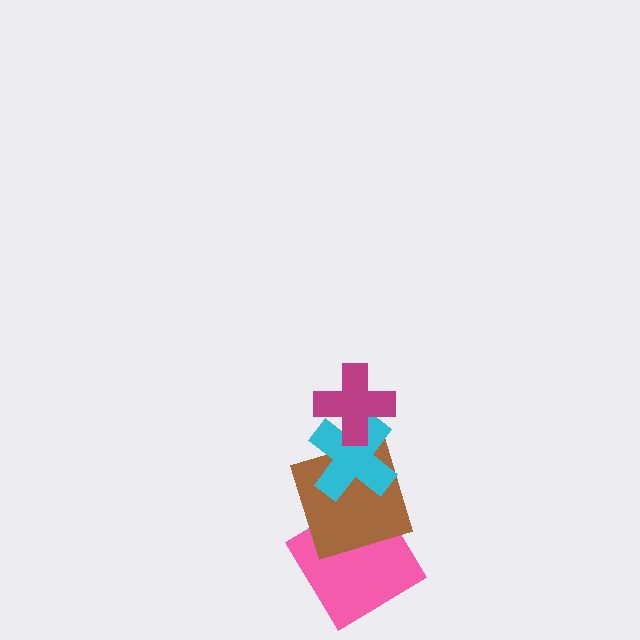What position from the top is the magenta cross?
The magenta cross is 1st from the top.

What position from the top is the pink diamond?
The pink diamond is 4th from the top.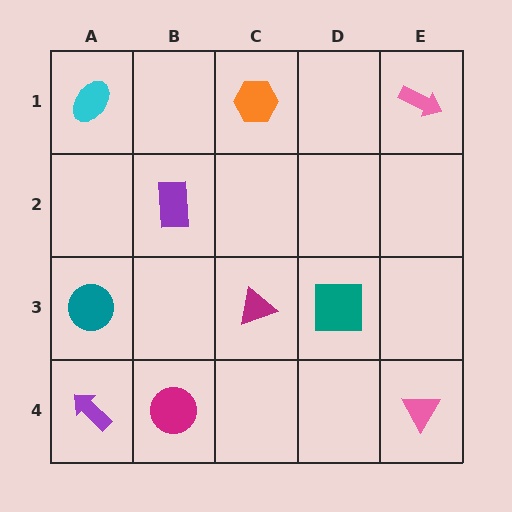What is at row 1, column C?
An orange hexagon.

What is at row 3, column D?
A teal square.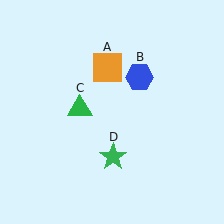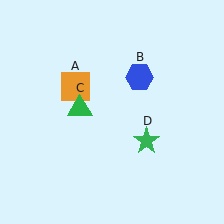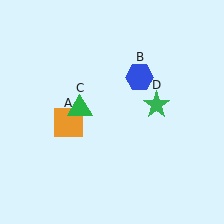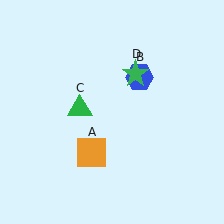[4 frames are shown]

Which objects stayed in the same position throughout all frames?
Blue hexagon (object B) and green triangle (object C) remained stationary.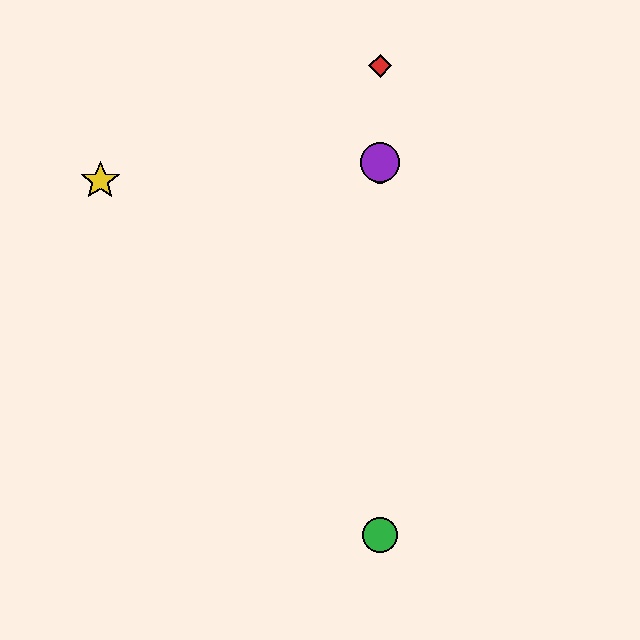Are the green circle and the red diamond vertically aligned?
Yes, both are at x≈380.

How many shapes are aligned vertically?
4 shapes (the red diamond, the blue circle, the green circle, the purple circle) are aligned vertically.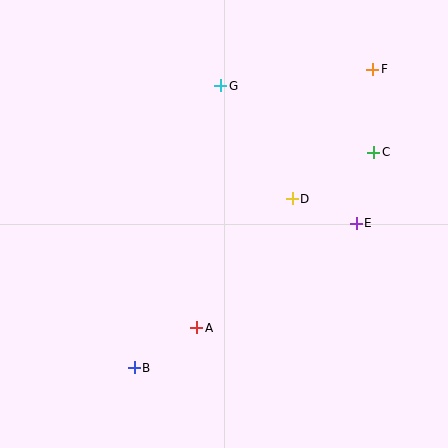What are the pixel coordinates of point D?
Point D is at (292, 199).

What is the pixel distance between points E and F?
The distance between E and F is 155 pixels.